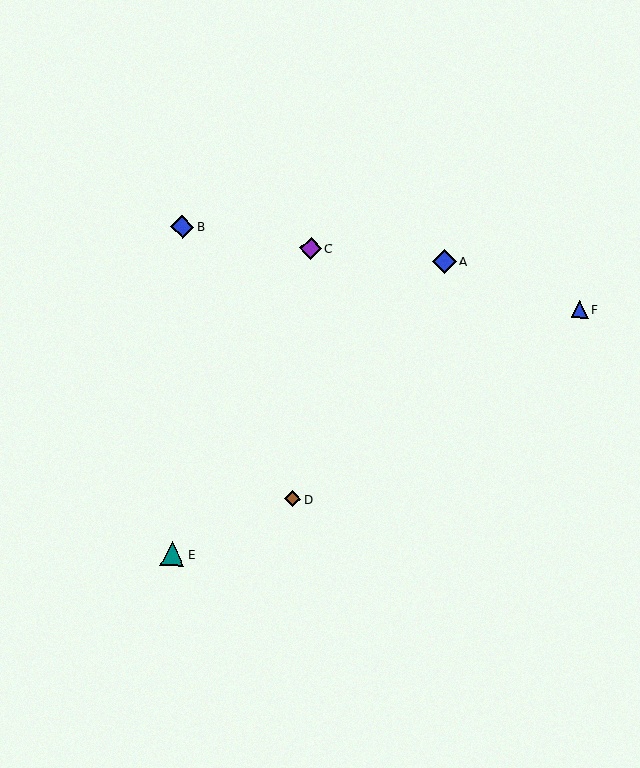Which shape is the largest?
The teal triangle (labeled E) is the largest.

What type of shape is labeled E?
Shape E is a teal triangle.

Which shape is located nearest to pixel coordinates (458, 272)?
The blue diamond (labeled A) at (445, 261) is nearest to that location.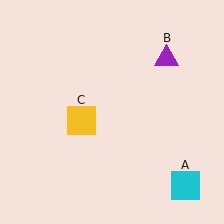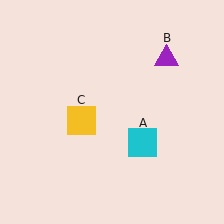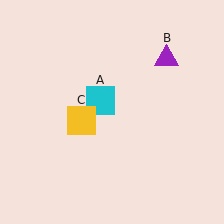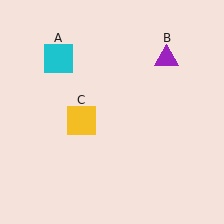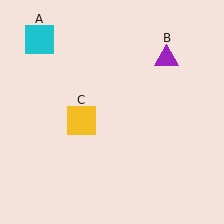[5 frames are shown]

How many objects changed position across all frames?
1 object changed position: cyan square (object A).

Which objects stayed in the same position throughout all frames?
Purple triangle (object B) and yellow square (object C) remained stationary.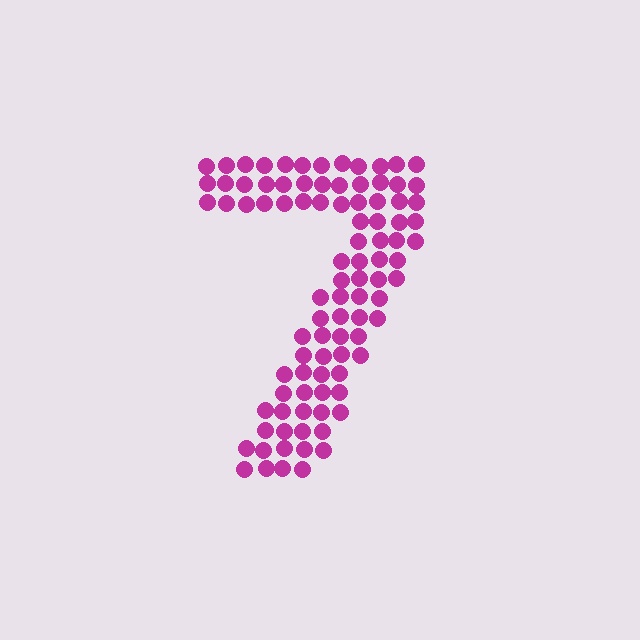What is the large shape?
The large shape is the digit 7.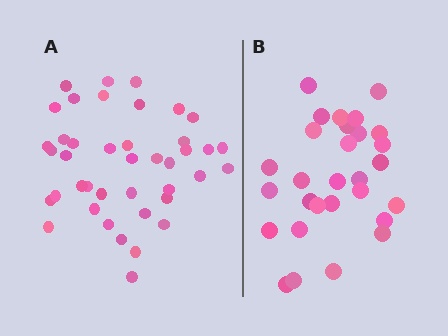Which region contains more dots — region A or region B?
Region A (the left region) has more dots.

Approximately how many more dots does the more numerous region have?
Region A has roughly 12 or so more dots than region B.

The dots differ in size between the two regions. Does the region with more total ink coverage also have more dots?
No. Region B has more total ink coverage because its dots are larger, but region A actually contains more individual dots. Total area can be misleading — the number of items is what matters here.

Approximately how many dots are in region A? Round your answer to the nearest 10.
About 40 dots. (The exact count is 41, which rounds to 40.)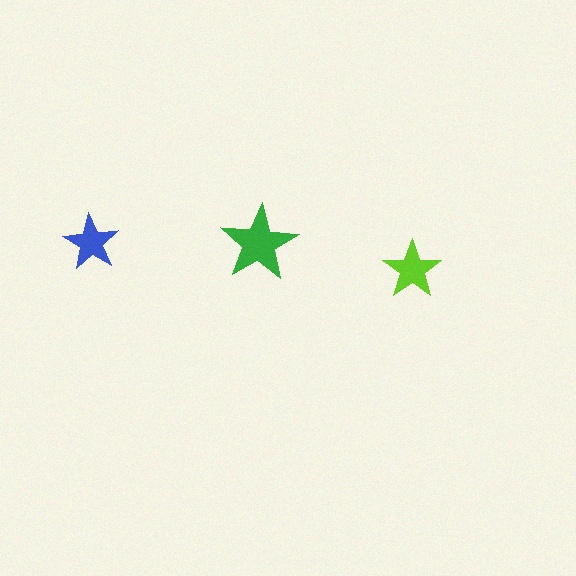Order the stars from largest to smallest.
the green one, the lime one, the blue one.